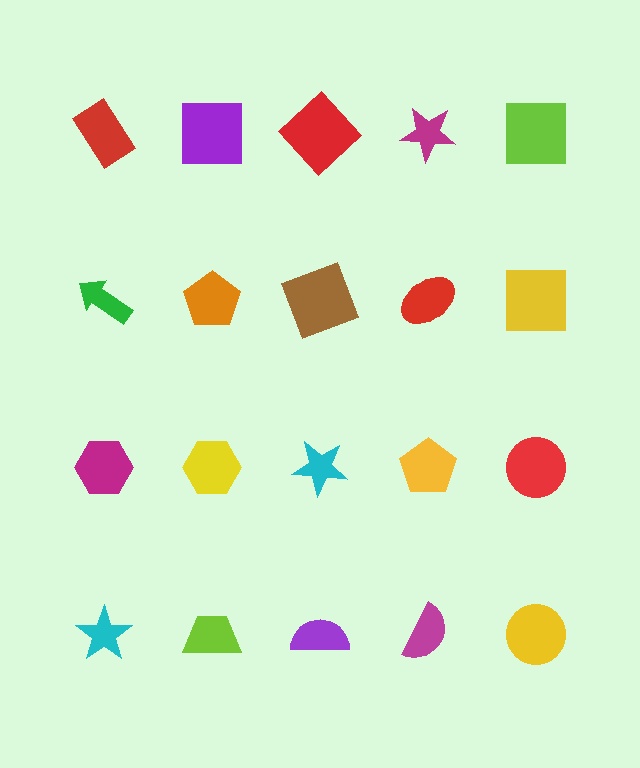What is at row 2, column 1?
A green arrow.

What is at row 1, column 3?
A red diamond.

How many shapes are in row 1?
5 shapes.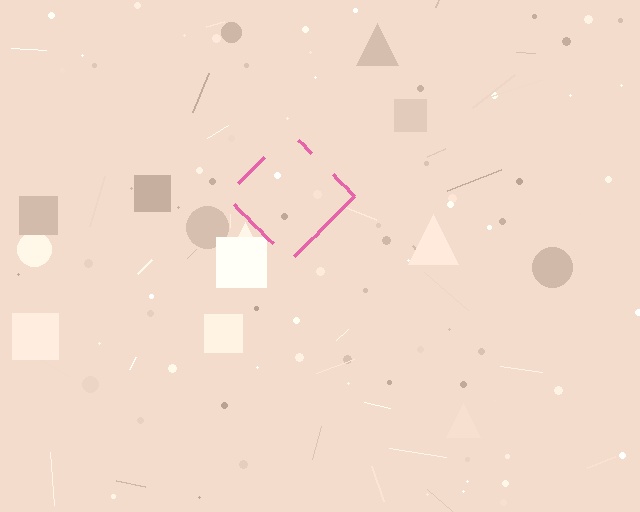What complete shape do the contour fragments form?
The contour fragments form a diamond.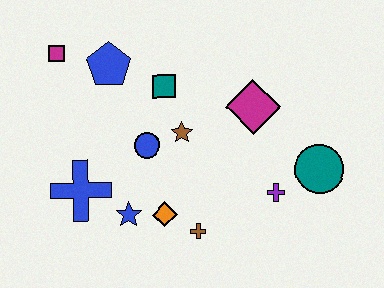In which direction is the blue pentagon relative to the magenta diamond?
The blue pentagon is to the left of the magenta diamond.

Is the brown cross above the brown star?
No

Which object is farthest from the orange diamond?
The magenta square is farthest from the orange diamond.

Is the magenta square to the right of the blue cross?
No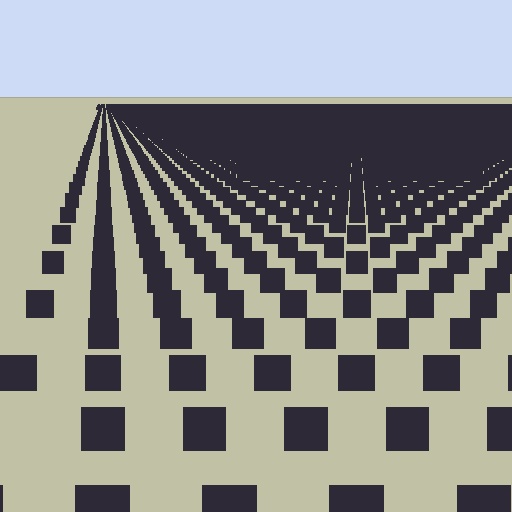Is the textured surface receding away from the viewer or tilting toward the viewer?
The surface is receding away from the viewer. Texture elements get smaller and denser toward the top.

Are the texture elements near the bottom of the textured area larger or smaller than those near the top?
Larger. Near the bottom, elements are closer to the viewer and appear at a bigger on-screen size.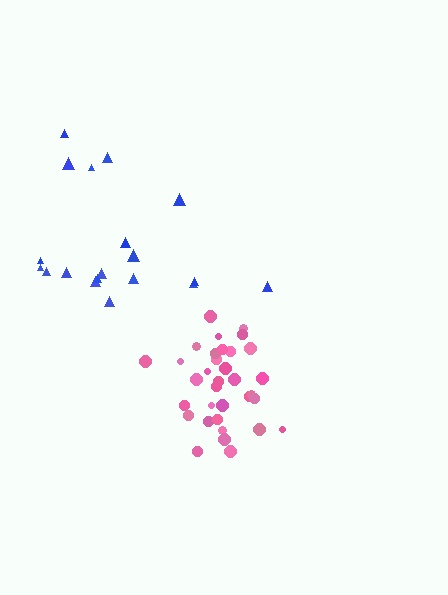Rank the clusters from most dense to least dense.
pink, blue.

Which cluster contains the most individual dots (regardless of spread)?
Pink (34).